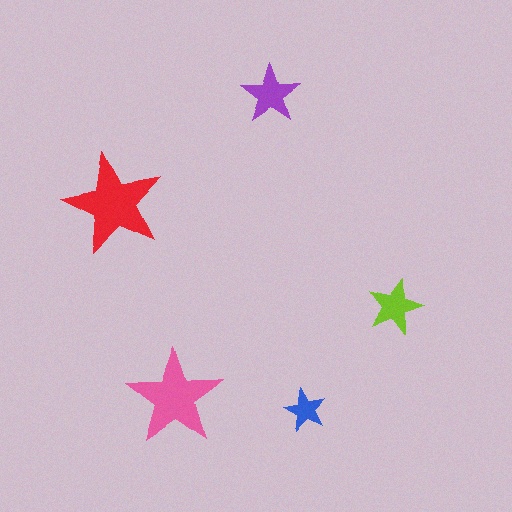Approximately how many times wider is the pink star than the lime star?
About 1.5 times wider.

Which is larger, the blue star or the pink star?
The pink one.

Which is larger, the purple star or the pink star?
The pink one.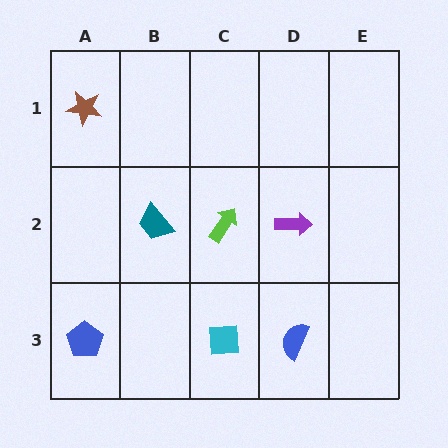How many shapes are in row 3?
3 shapes.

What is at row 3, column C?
A cyan square.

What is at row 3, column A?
A blue pentagon.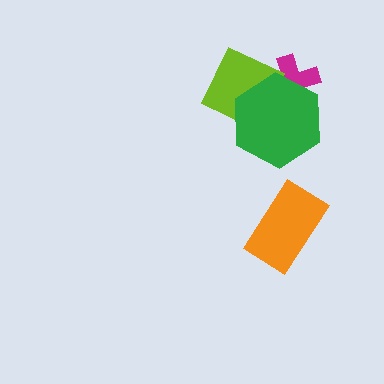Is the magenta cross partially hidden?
Yes, it is partially covered by another shape.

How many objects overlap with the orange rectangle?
0 objects overlap with the orange rectangle.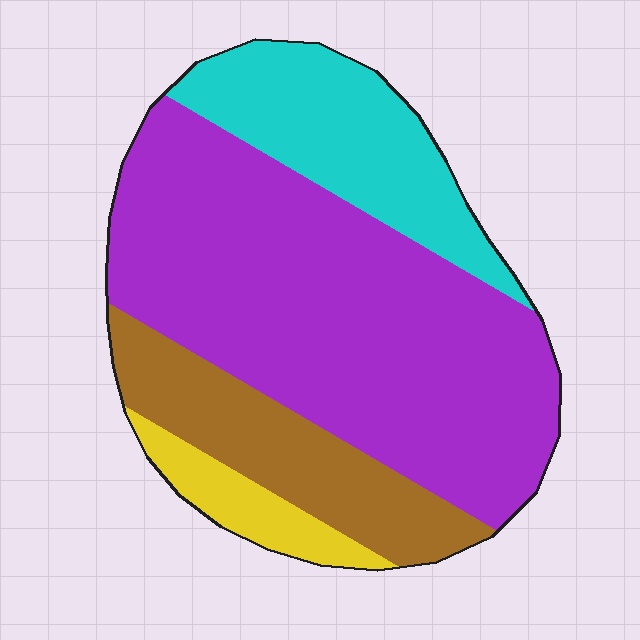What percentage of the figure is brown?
Brown takes up about one sixth (1/6) of the figure.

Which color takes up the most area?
Purple, at roughly 55%.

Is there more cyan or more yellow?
Cyan.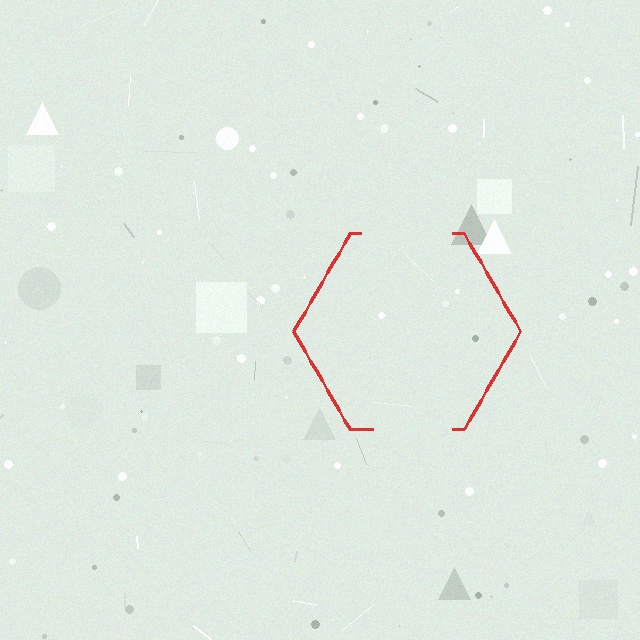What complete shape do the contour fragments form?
The contour fragments form a hexagon.